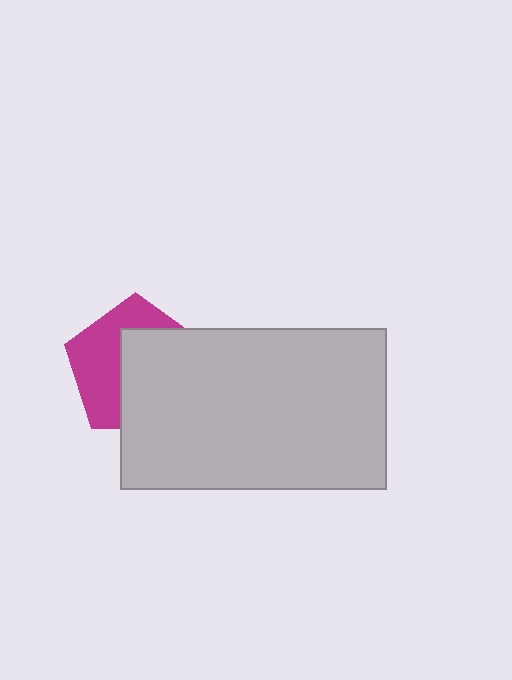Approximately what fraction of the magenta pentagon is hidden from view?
Roughly 56% of the magenta pentagon is hidden behind the light gray rectangle.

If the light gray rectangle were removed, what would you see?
You would see the complete magenta pentagon.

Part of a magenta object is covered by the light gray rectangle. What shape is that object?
It is a pentagon.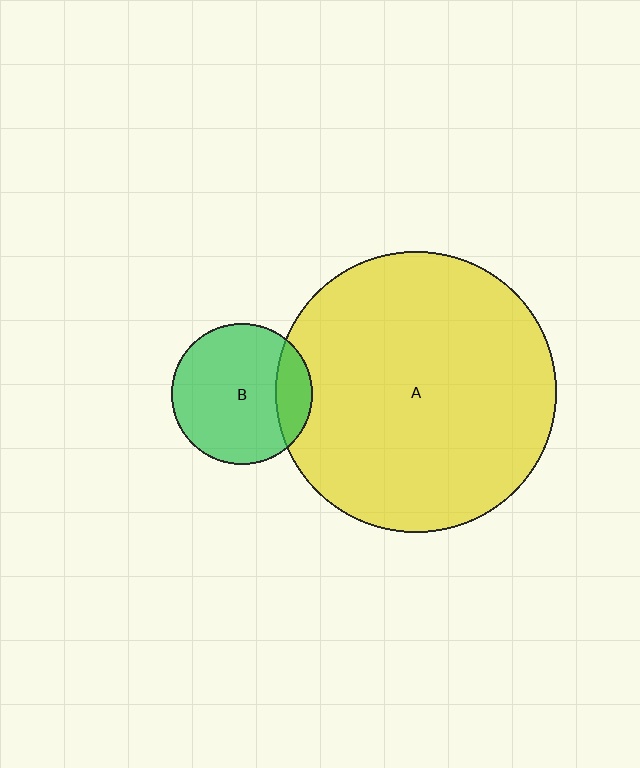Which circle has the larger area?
Circle A (yellow).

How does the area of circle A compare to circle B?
Approximately 4.0 times.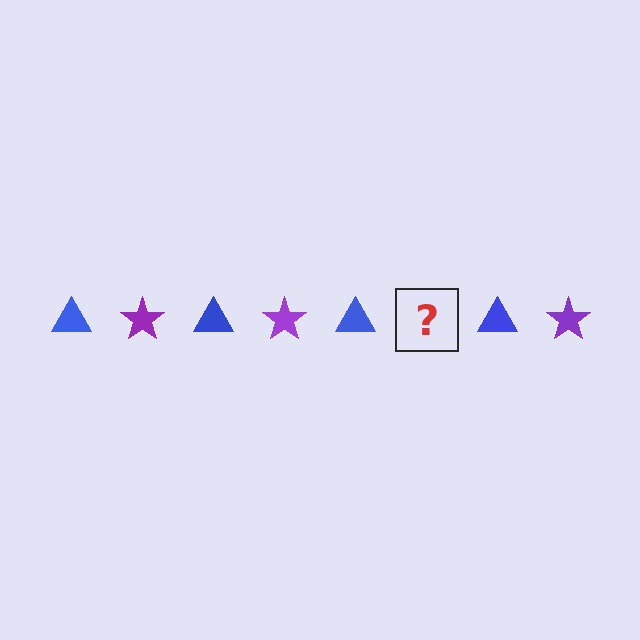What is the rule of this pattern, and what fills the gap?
The rule is that the pattern alternates between blue triangle and purple star. The gap should be filled with a purple star.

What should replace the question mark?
The question mark should be replaced with a purple star.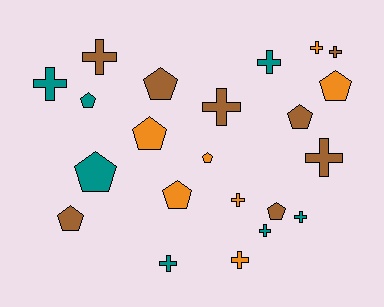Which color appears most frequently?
Brown, with 8 objects.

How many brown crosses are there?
There are 4 brown crosses.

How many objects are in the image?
There are 22 objects.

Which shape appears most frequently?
Cross, with 12 objects.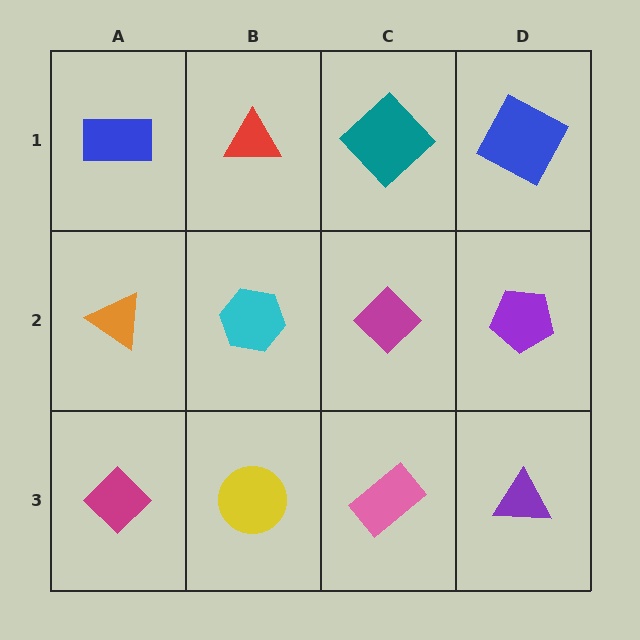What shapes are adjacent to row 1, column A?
An orange triangle (row 2, column A), a red triangle (row 1, column B).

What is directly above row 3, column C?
A magenta diamond.